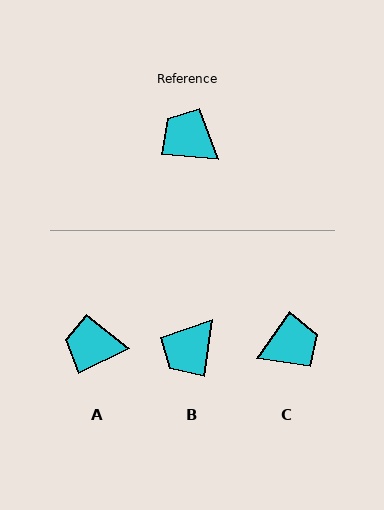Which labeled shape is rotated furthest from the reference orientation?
C, about 119 degrees away.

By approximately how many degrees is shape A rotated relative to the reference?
Approximately 31 degrees counter-clockwise.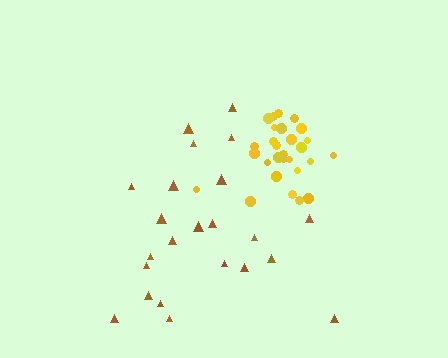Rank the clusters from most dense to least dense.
yellow, brown.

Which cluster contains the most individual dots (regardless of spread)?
Yellow (28).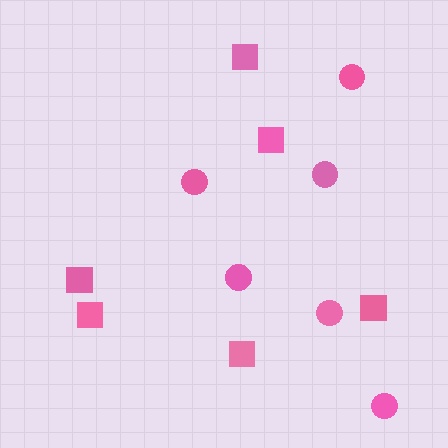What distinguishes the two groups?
There are 2 groups: one group of circles (6) and one group of squares (6).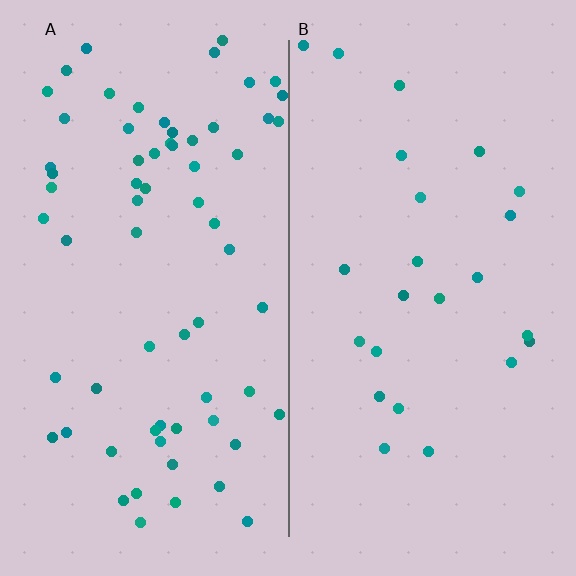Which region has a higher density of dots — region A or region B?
A (the left).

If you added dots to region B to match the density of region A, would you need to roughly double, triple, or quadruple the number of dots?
Approximately triple.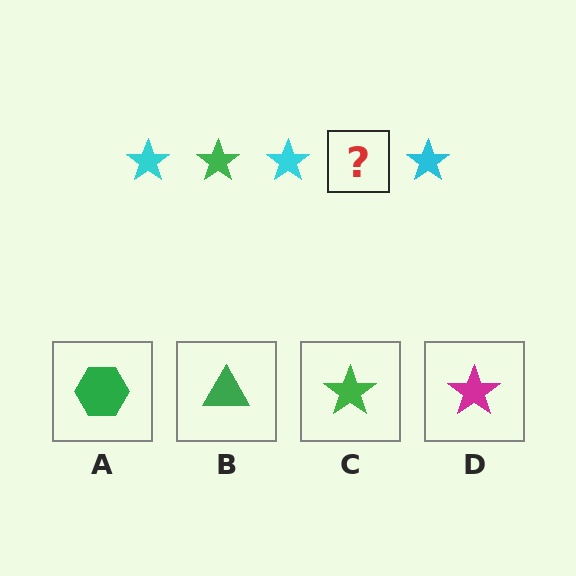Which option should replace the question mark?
Option C.